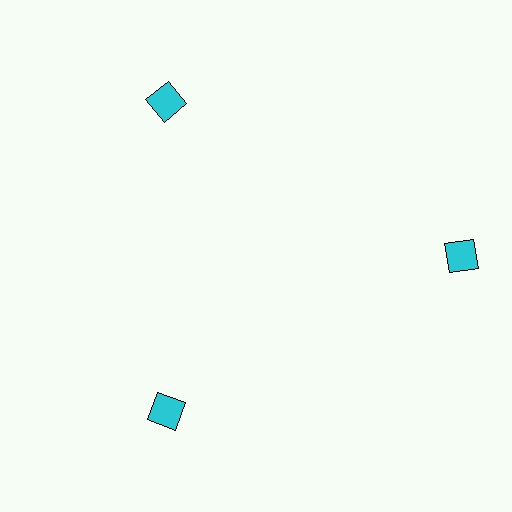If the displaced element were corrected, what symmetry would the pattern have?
It would have 3-fold rotational symmetry — the pattern would map onto itself every 120 degrees.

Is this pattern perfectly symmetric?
No. The 3 cyan diamonds are arranged in a ring, but one element near the 3 o'clock position is pushed outward from the center, breaking the 3-fold rotational symmetry.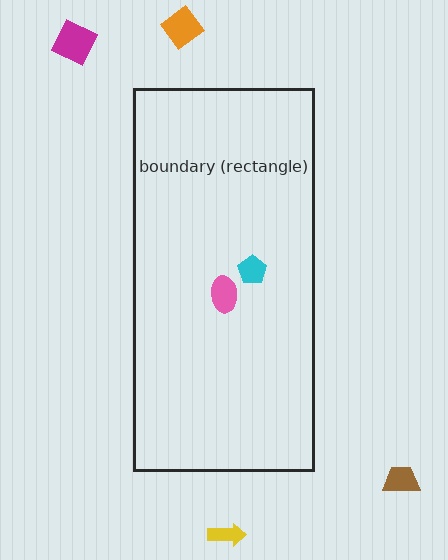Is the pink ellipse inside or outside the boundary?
Inside.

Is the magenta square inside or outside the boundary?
Outside.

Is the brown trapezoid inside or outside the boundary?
Outside.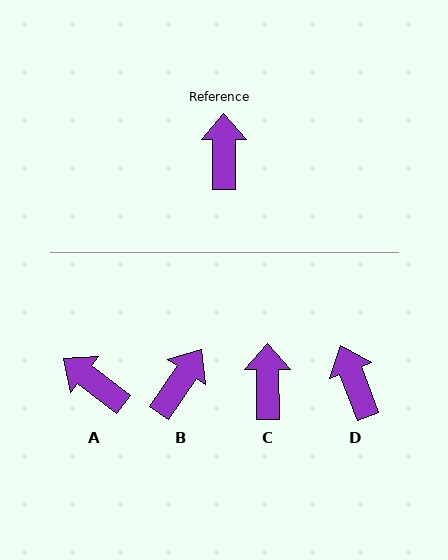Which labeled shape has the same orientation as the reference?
C.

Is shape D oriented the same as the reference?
No, it is off by about 21 degrees.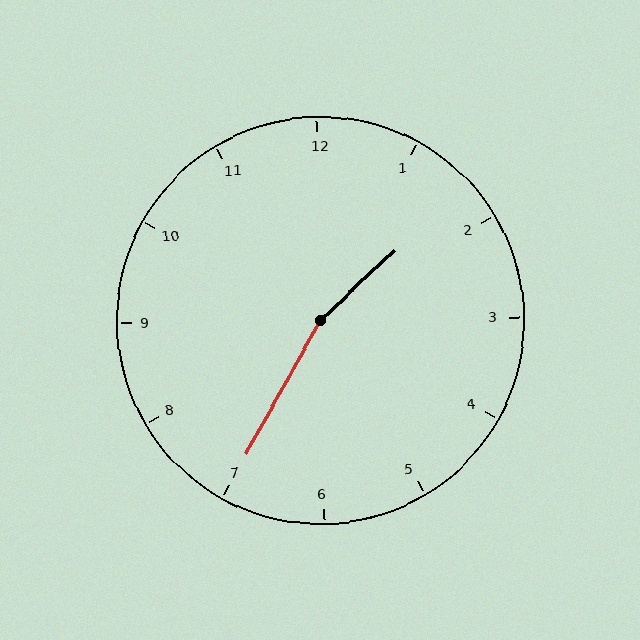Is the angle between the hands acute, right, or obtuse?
It is obtuse.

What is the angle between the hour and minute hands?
Approximately 162 degrees.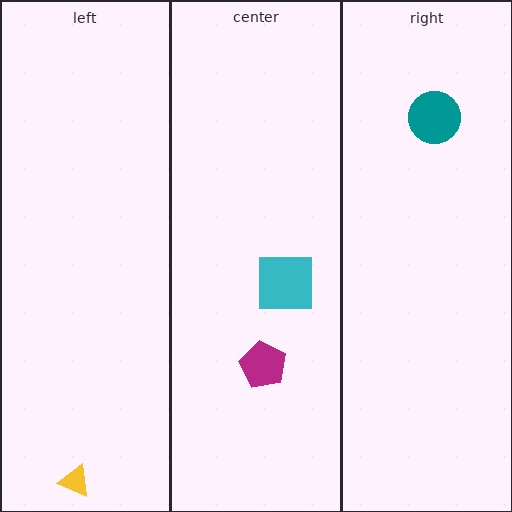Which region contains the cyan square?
The center region.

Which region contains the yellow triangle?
The left region.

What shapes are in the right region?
The teal circle.